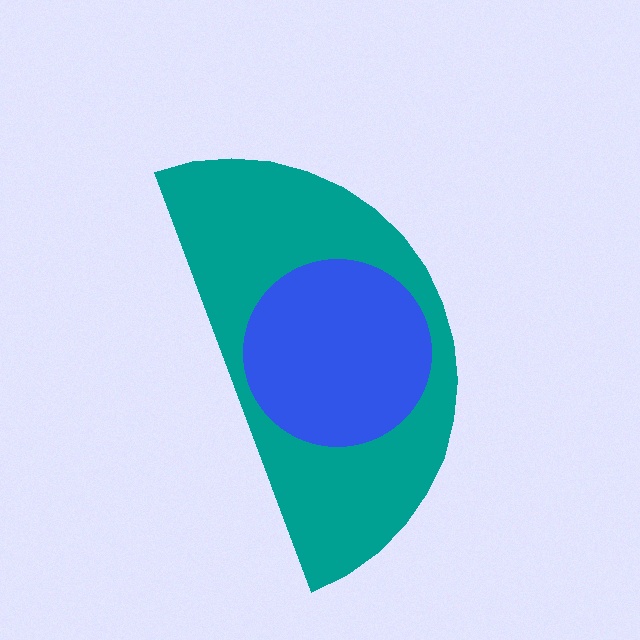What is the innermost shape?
The blue circle.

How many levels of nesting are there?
2.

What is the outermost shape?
The teal semicircle.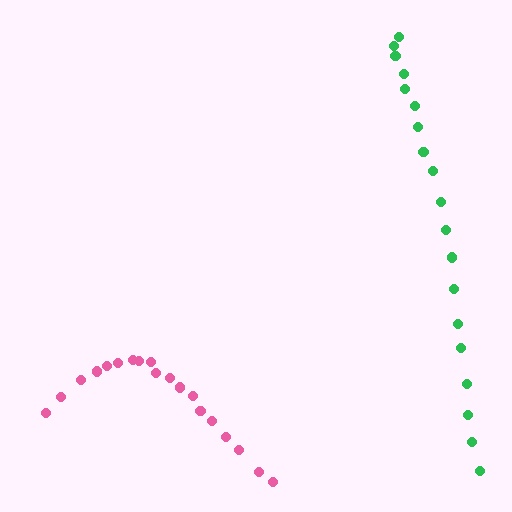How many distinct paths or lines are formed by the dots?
There are 2 distinct paths.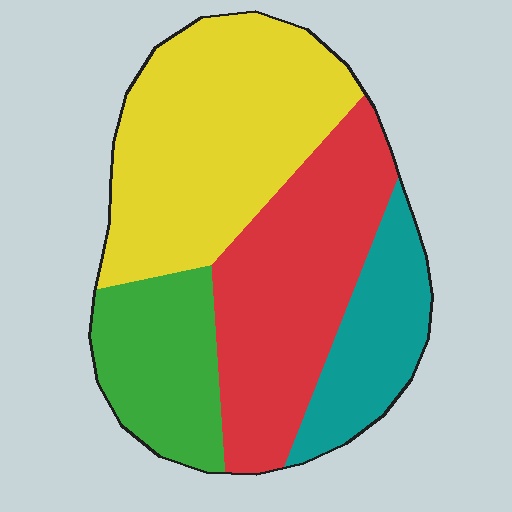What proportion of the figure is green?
Green takes up less than a quarter of the figure.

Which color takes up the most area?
Yellow, at roughly 35%.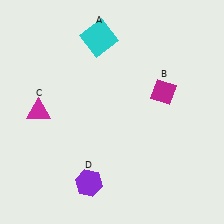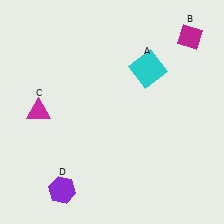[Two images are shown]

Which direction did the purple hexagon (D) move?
The purple hexagon (D) moved left.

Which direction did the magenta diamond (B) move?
The magenta diamond (B) moved up.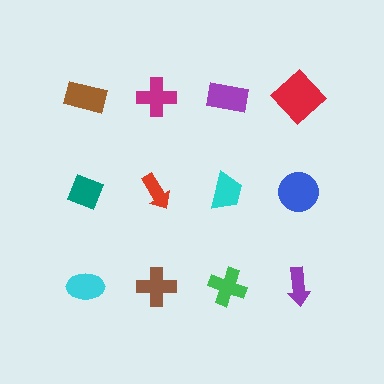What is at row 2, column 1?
A teal diamond.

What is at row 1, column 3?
A purple rectangle.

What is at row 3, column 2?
A brown cross.